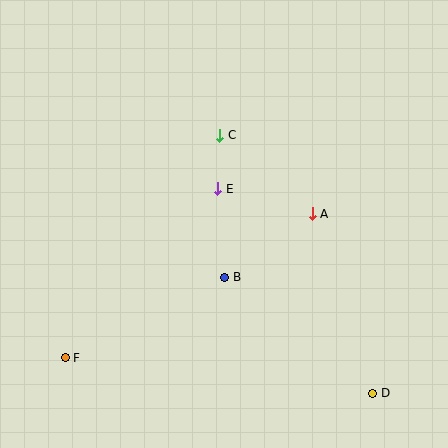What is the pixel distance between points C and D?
The distance between C and D is 300 pixels.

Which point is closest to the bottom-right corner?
Point D is closest to the bottom-right corner.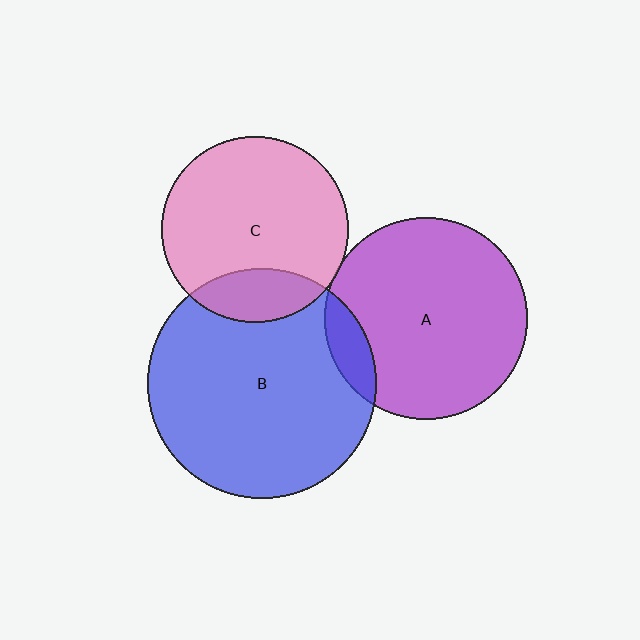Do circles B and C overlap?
Yes.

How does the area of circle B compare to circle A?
Approximately 1.3 times.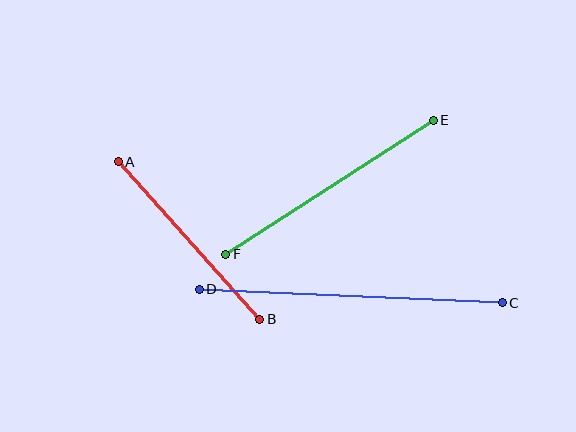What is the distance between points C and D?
The distance is approximately 303 pixels.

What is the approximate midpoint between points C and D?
The midpoint is at approximately (351, 296) pixels.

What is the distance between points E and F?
The distance is approximately 247 pixels.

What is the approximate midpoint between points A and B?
The midpoint is at approximately (189, 241) pixels.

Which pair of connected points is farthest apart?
Points C and D are farthest apart.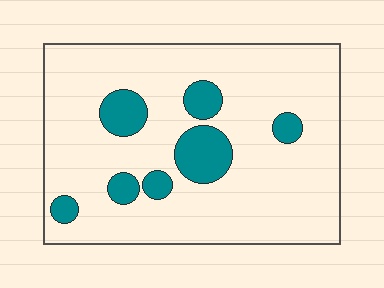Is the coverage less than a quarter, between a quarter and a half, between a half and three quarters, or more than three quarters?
Less than a quarter.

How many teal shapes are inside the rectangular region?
7.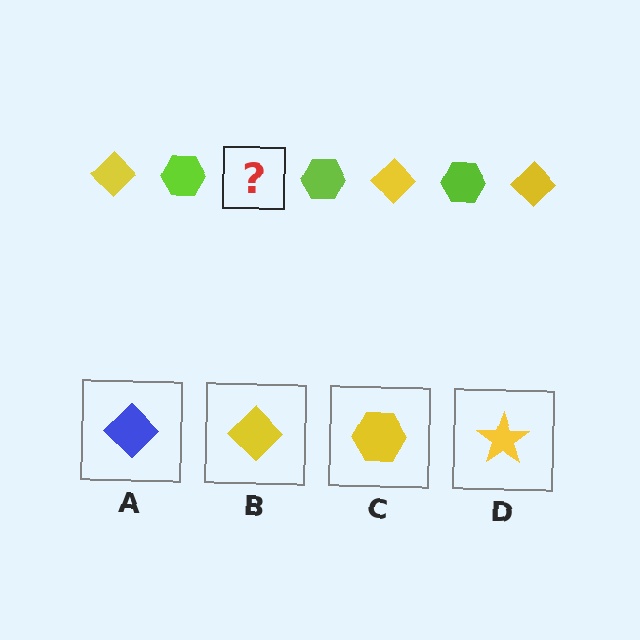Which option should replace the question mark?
Option B.